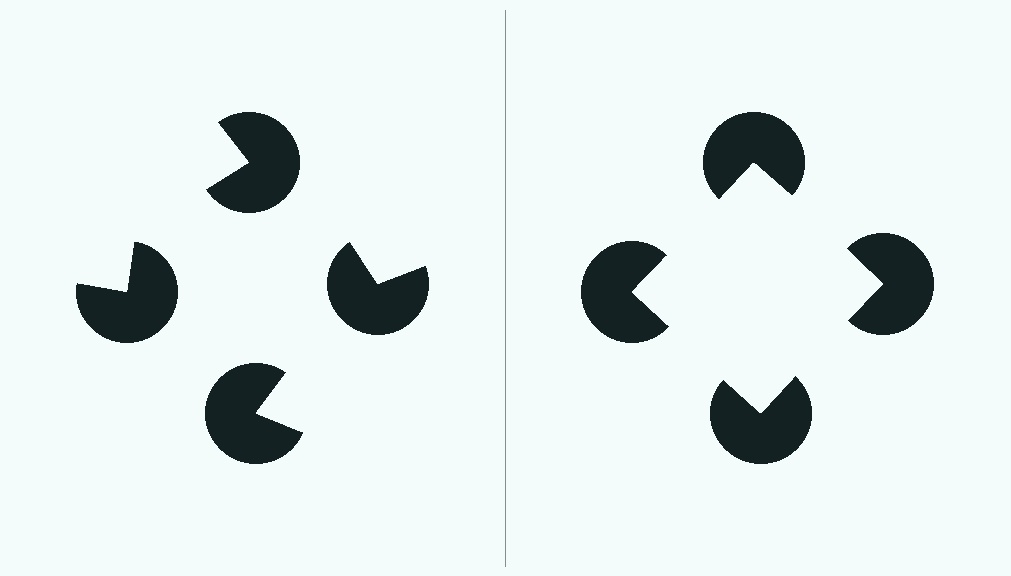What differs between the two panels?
The pac-man discs are positioned identically on both sides; only the wedge orientations differ. On the right they align to a square; on the left they are misaligned.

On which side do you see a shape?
An illusory square appears on the right side. On the left side the wedge cuts are rotated, so no coherent shape forms.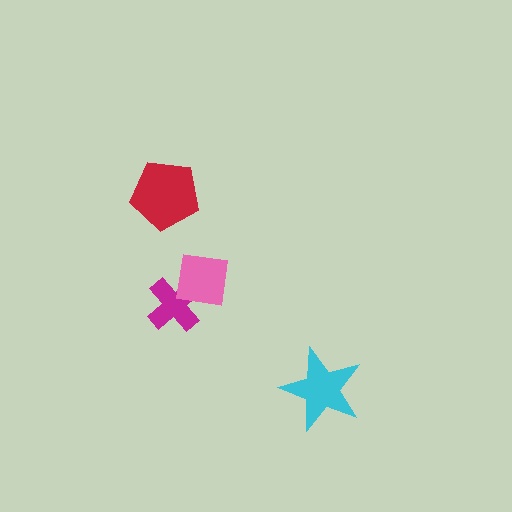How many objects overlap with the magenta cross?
1 object overlaps with the magenta cross.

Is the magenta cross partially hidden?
Yes, it is partially covered by another shape.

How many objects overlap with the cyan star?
0 objects overlap with the cyan star.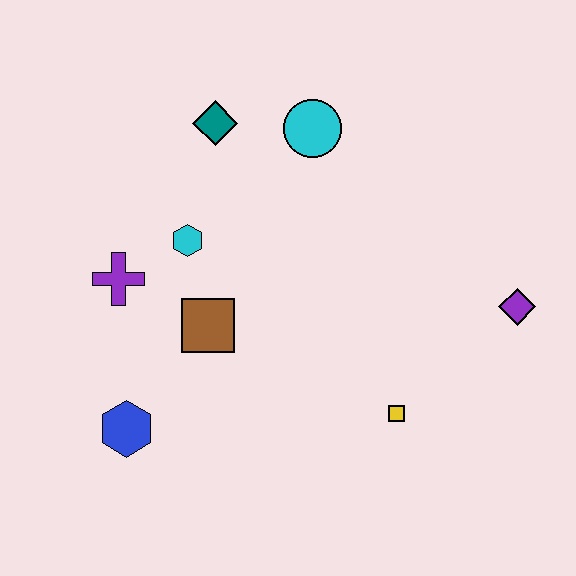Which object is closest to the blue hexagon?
The brown square is closest to the blue hexagon.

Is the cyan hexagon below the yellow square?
No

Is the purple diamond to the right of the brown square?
Yes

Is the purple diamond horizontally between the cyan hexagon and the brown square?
No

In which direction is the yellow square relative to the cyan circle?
The yellow square is below the cyan circle.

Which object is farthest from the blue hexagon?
The purple diamond is farthest from the blue hexagon.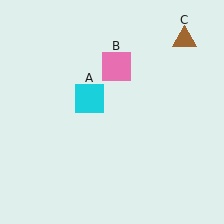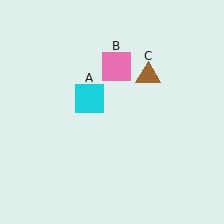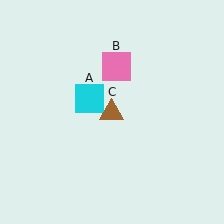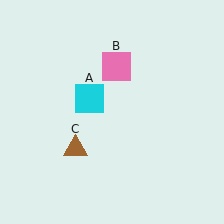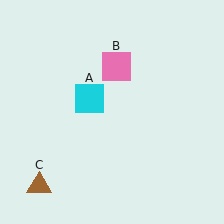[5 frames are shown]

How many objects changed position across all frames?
1 object changed position: brown triangle (object C).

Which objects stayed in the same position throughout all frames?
Cyan square (object A) and pink square (object B) remained stationary.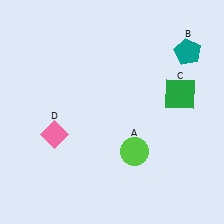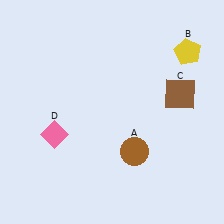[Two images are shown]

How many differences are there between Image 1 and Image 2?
There are 3 differences between the two images.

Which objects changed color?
A changed from lime to brown. B changed from teal to yellow. C changed from green to brown.